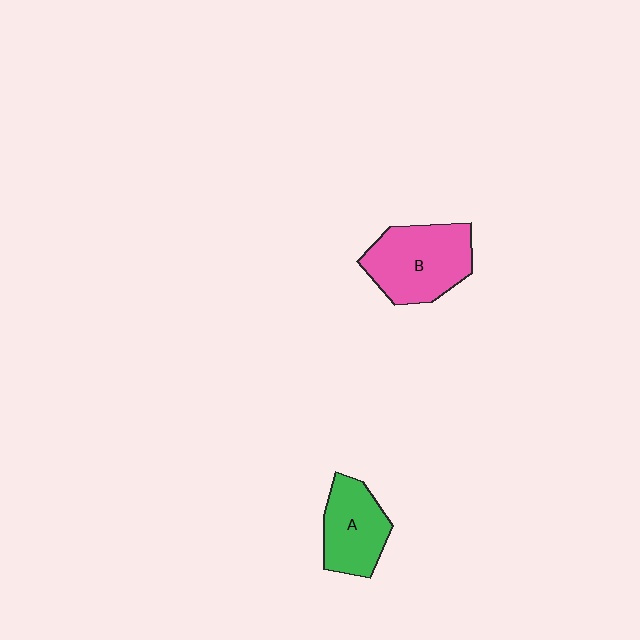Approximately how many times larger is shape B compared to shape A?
Approximately 1.4 times.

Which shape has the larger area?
Shape B (pink).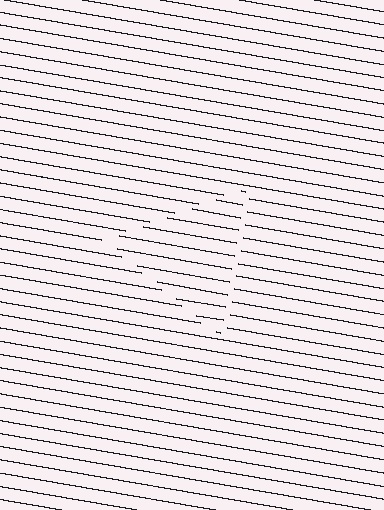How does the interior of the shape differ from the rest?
The interior of the shape contains the same grating, shifted by half a period — the contour is defined by the phase discontinuity where line-ends from the inner and outer gratings abut.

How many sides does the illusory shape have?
3 sides — the line-ends trace a triangle.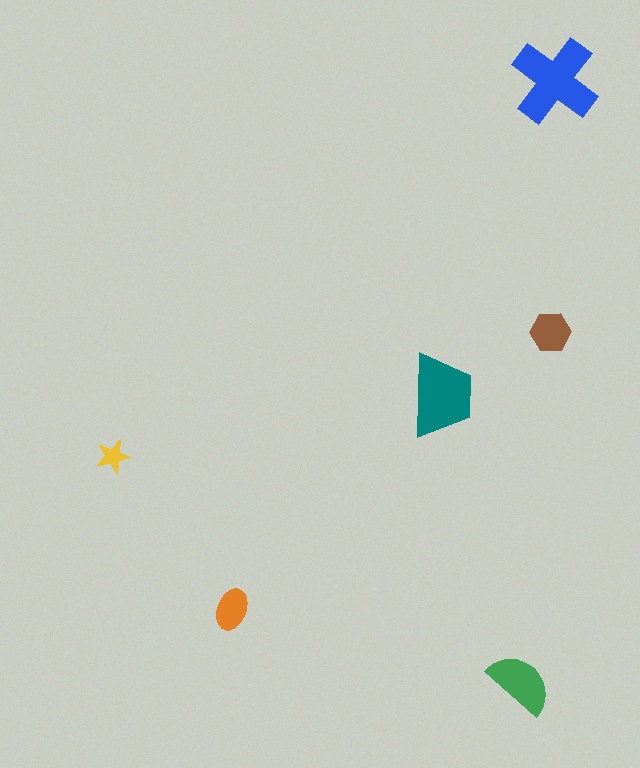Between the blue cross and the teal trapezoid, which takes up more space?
The blue cross.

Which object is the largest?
The blue cross.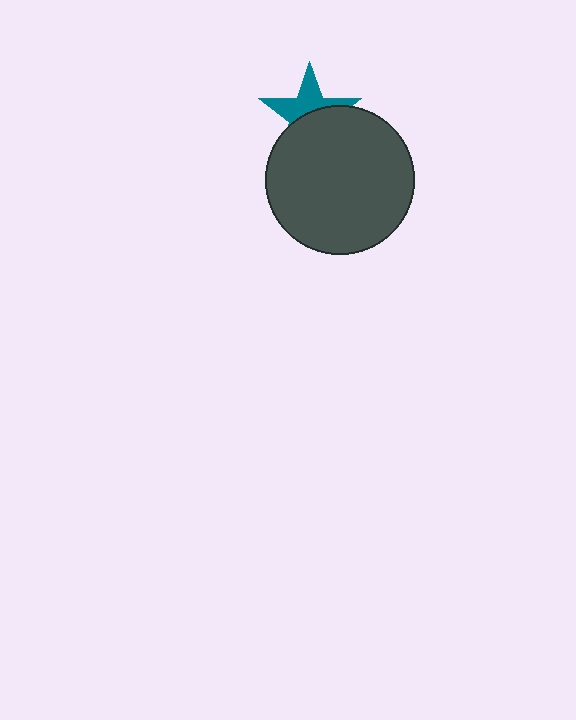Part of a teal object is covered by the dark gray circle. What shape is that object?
It is a star.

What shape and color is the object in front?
The object in front is a dark gray circle.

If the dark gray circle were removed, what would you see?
You would see the complete teal star.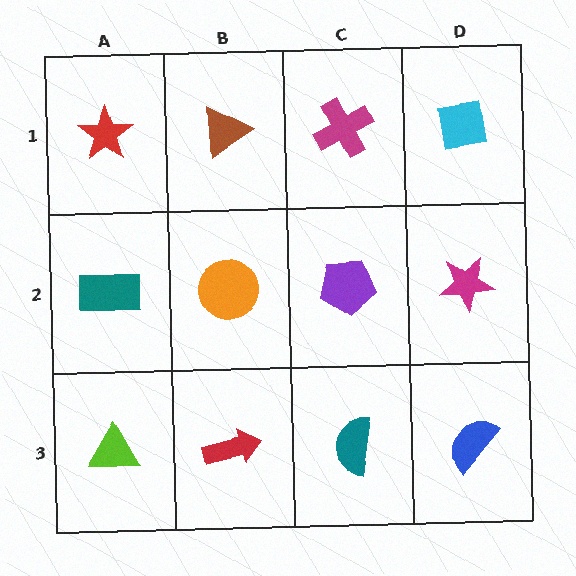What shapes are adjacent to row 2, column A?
A red star (row 1, column A), a lime triangle (row 3, column A), an orange circle (row 2, column B).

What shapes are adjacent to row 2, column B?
A brown triangle (row 1, column B), a red arrow (row 3, column B), a teal rectangle (row 2, column A), a purple pentagon (row 2, column C).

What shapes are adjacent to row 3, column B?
An orange circle (row 2, column B), a lime triangle (row 3, column A), a teal semicircle (row 3, column C).